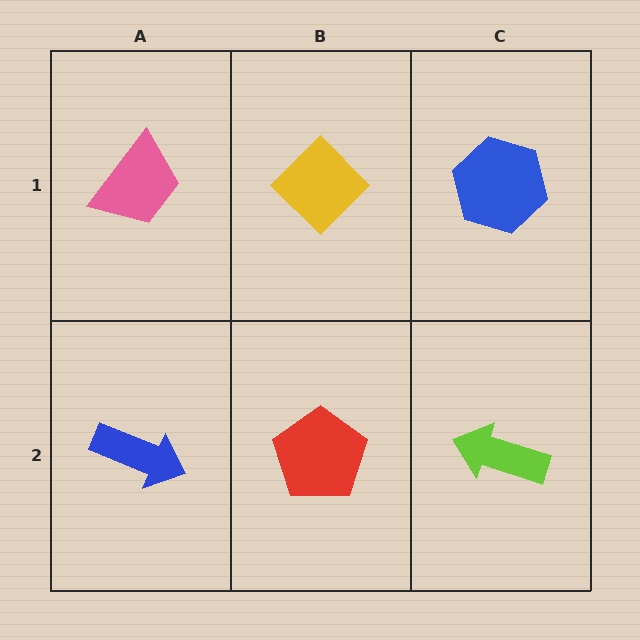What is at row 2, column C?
A lime arrow.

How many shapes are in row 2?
3 shapes.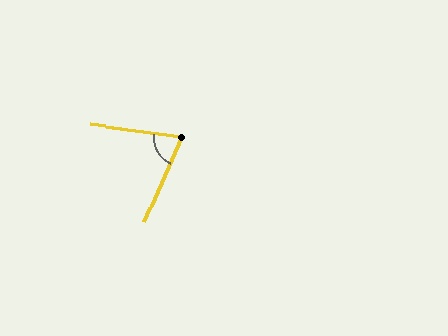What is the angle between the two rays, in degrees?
Approximately 74 degrees.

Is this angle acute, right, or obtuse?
It is acute.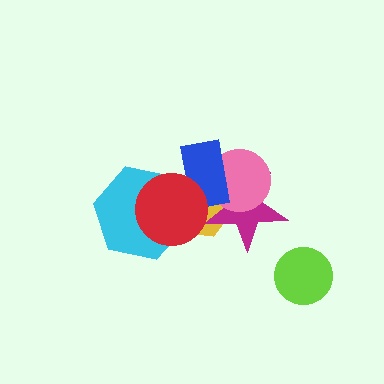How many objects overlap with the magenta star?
3 objects overlap with the magenta star.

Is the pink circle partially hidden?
Yes, it is partially covered by another shape.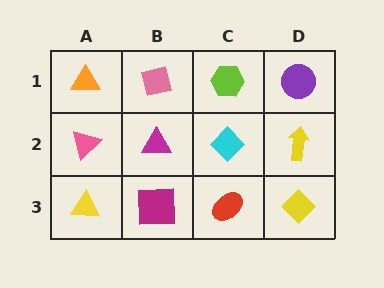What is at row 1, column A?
An orange triangle.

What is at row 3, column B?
A magenta square.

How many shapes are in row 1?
4 shapes.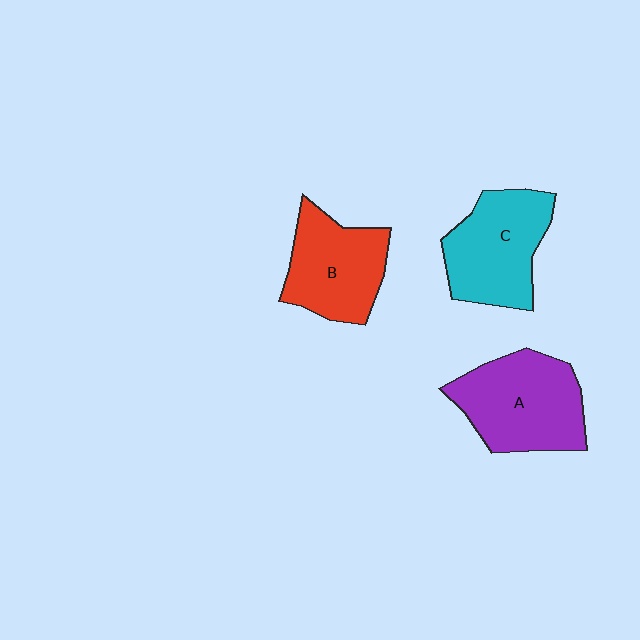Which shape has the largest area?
Shape A (purple).